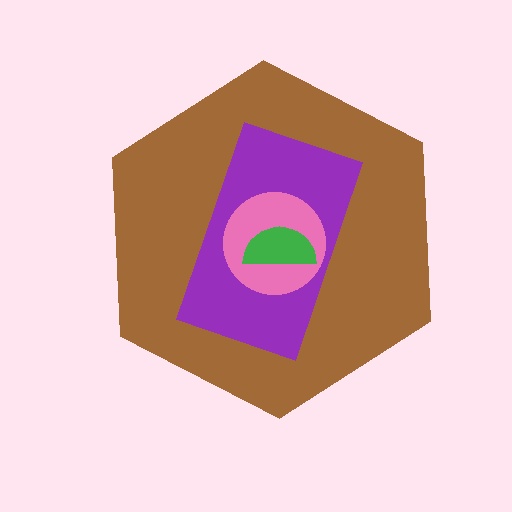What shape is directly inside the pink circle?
The green semicircle.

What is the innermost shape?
The green semicircle.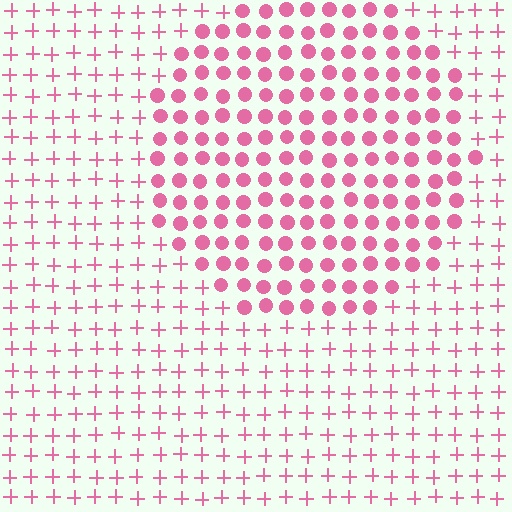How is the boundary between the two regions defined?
The boundary is defined by a change in element shape: circles inside vs. plus signs outside. All elements share the same color and spacing.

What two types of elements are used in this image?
The image uses circles inside the circle region and plus signs outside it.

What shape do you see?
I see a circle.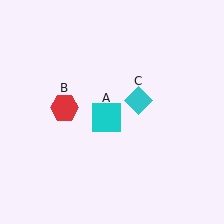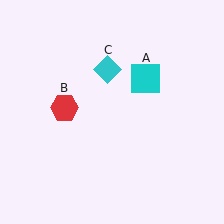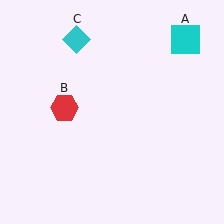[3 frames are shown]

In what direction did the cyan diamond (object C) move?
The cyan diamond (object C) moved up and to the left.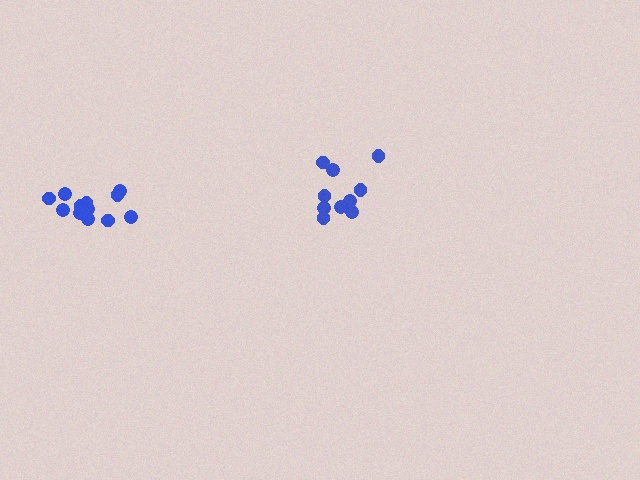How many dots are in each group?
Group 1: 10 dots, Group 2: 12 dots (22 total).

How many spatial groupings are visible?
There are 2 spatial groupings.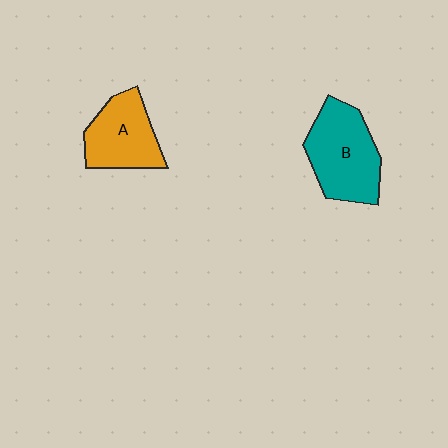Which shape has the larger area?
Shape B (teal).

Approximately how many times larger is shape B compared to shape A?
Approximately 1.3 times.